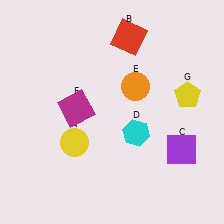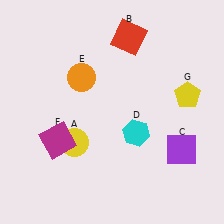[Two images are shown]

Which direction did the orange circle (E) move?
The orange circle (E) moved left.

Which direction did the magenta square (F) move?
The magenta square (F) moved down.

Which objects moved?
The objects that moved are: the orange circle (E), the magenta square (F).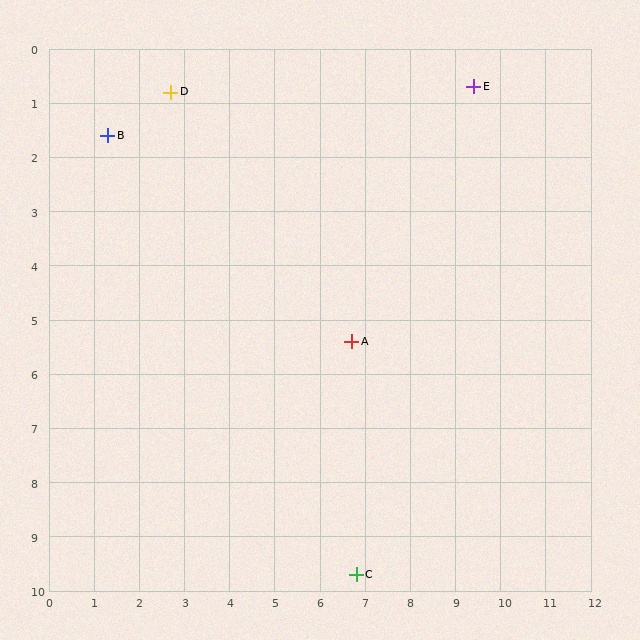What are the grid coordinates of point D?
Point D is at approximately (2.7, 0.8).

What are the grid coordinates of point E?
Point E is at approximately (9.4, 0.7).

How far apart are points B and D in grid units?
Points B and D are about 1.6 grid units apart.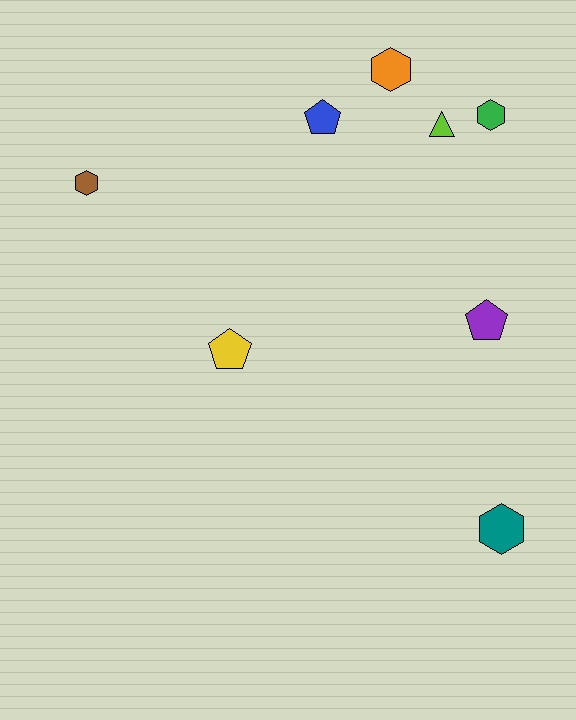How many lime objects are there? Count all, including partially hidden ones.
There is 1 lime object.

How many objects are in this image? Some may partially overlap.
There are 8 objects.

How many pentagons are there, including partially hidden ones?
There are 3 pentagons.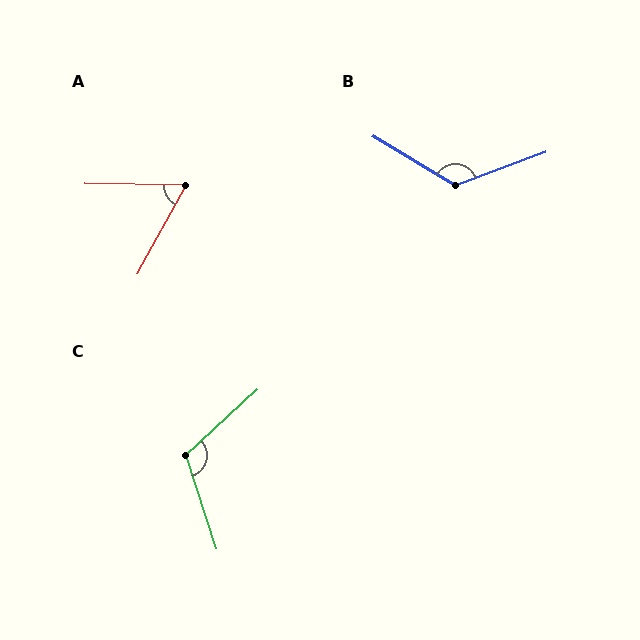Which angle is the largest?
B, at approximately 129 degrees.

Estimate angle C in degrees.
Approximately 114 degrees.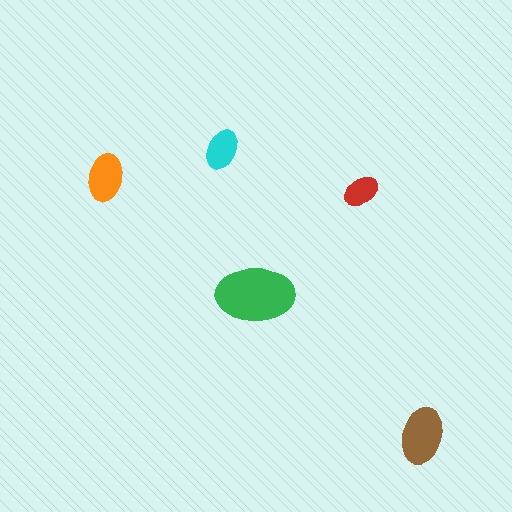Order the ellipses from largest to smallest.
the green one, the brown one, the orange one, the cyan one, the red one.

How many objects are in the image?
There are 5 objects in the image.